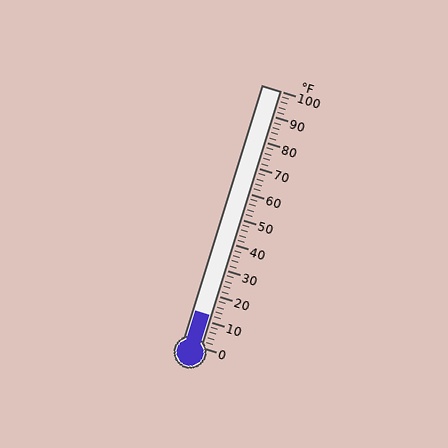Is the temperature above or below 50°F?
The temperature is below 50°F.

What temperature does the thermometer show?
The thermometer shows approximately 12°F.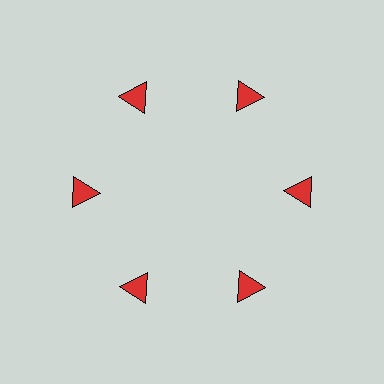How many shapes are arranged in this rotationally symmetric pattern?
There are 6 shapes, arranged in 6 groups of 1.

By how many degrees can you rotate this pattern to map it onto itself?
The pattern maps onto itself every 60 degrees of rotation.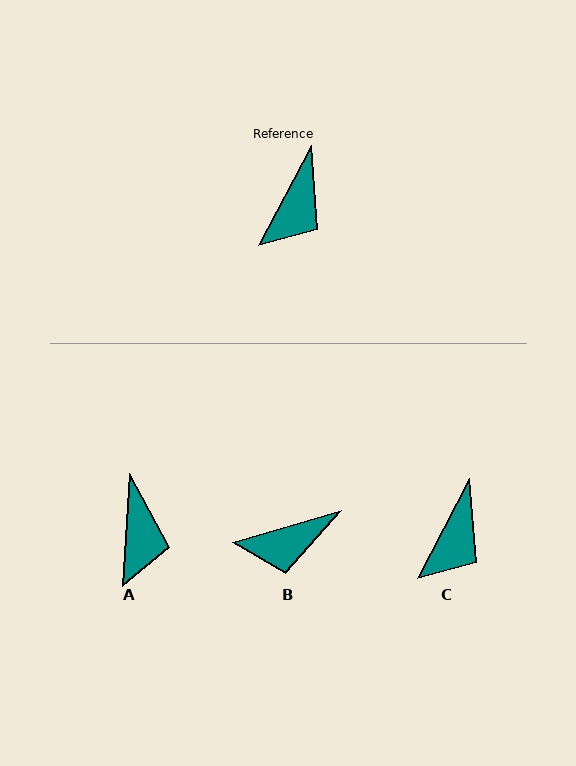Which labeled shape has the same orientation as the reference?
C.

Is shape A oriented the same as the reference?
No, it is off by about 24 degrees.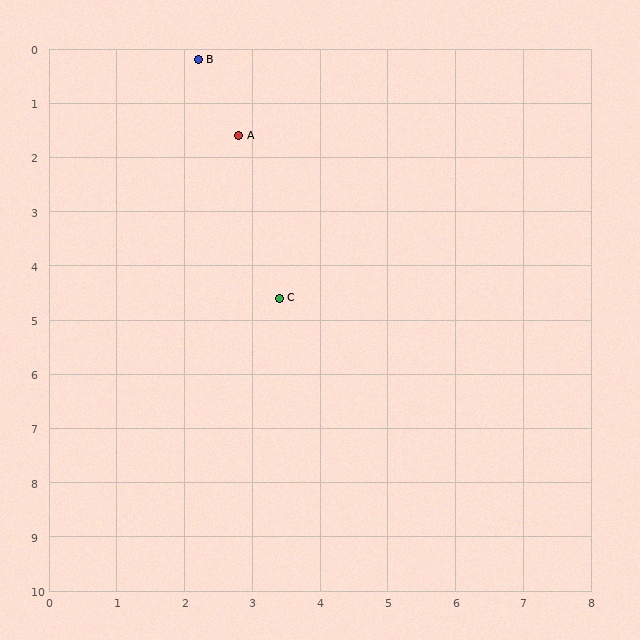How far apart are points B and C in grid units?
Points B and C are about 4.6 grid units apart.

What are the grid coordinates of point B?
Point B is at approximately (2.2, 0.2).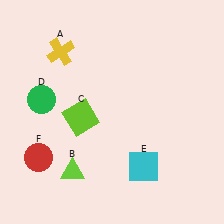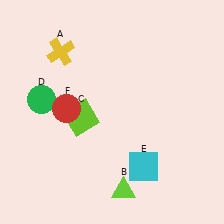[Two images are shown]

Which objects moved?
The objects that moved are: the lime triangle (B), the red circle (F).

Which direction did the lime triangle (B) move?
The lime triangle (B) moved right.